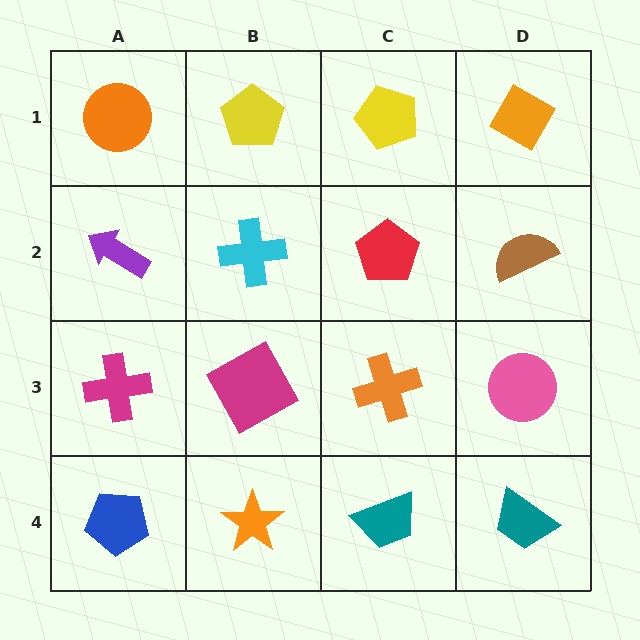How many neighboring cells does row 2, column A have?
3.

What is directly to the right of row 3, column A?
A magenta square.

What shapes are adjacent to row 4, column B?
A magenta square (row 3, column B), a blue pentagon (row 4, column A), a teal trapezoid (row 4, column C).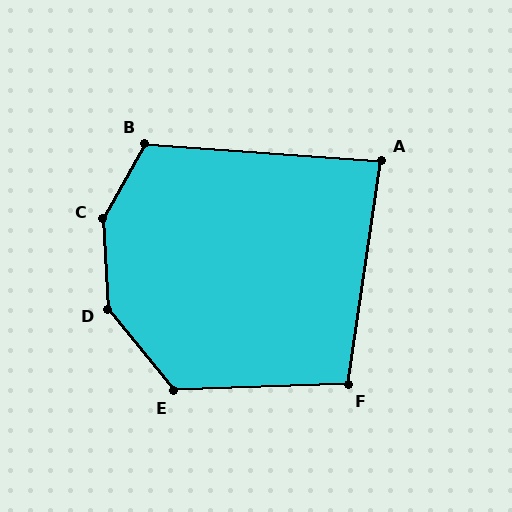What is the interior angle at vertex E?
Approximately 127 degrees (obtuse).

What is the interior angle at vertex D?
Approximately 144 degrees (obtuse).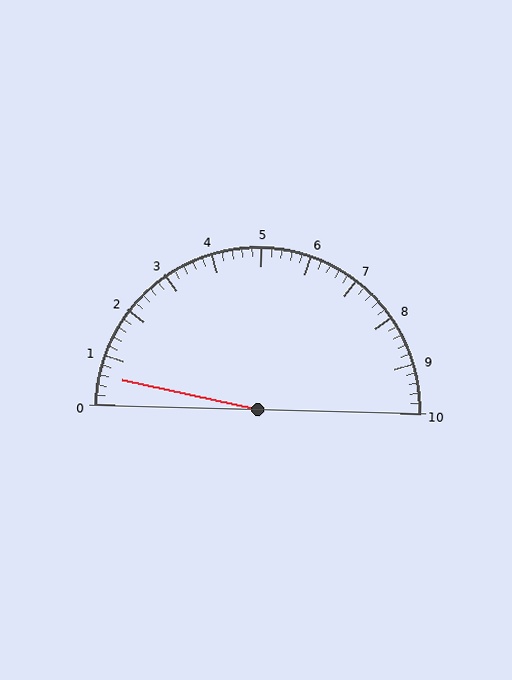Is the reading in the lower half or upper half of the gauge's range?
The reading is in the lower half of the range (0 to 10).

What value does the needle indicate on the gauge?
The needle indicates approximately 0.6.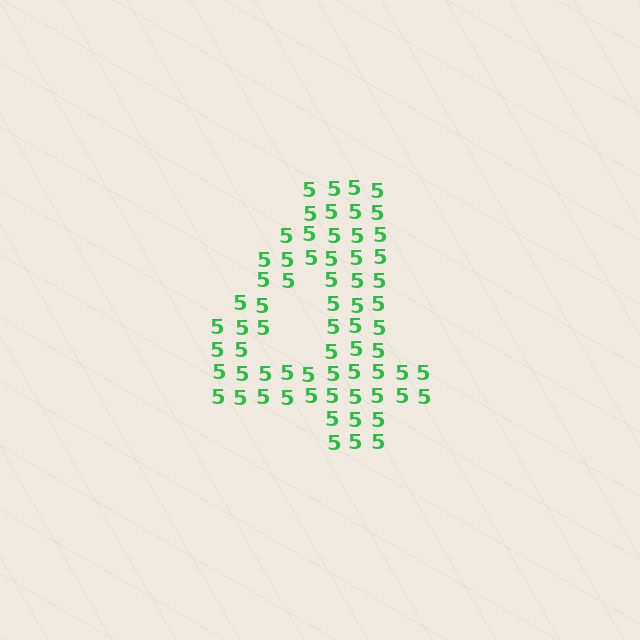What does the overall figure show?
The overall figure shows the digit 4.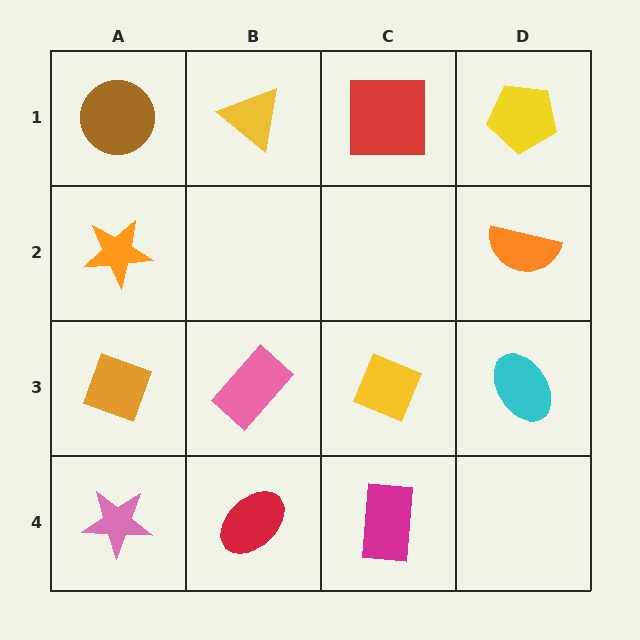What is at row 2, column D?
An orange semicircle.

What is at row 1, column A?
A brown circle.